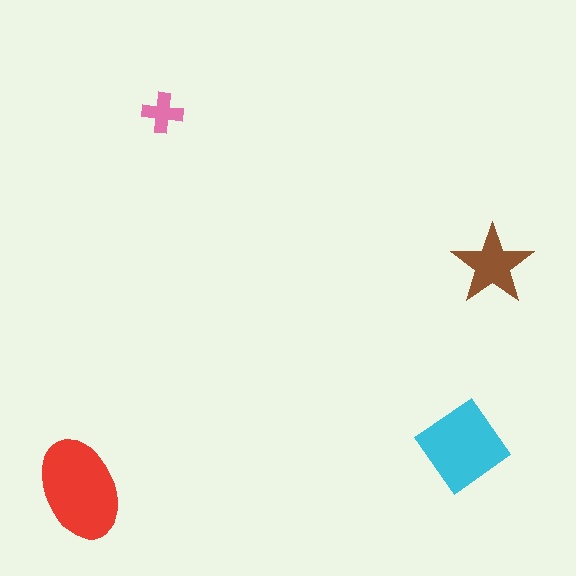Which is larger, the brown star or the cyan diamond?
The cyan diamond.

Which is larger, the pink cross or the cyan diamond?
The cyan diamond.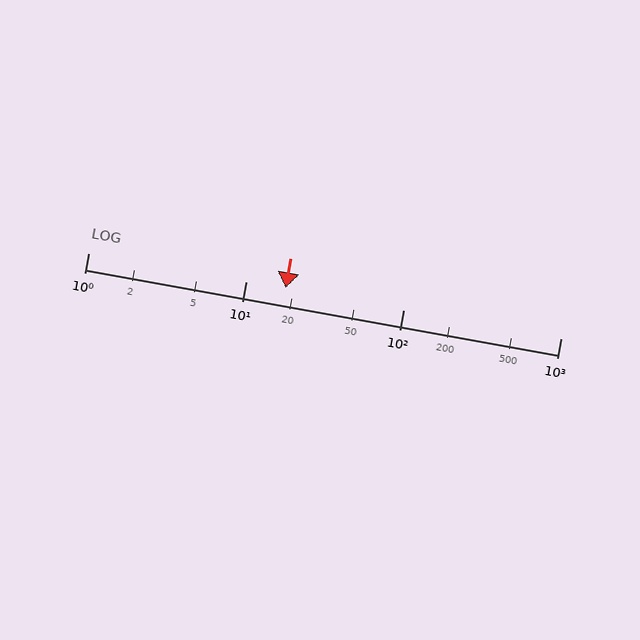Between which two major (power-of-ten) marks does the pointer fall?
The pointer is between 10 and 100.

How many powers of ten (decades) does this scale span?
The scale spans 3 decades, from 1 to 1000.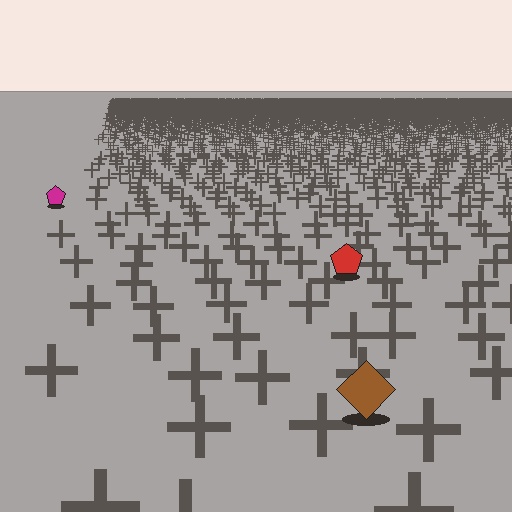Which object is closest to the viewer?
The brown diamond is closest. The texture marks near it are larger and more spread out.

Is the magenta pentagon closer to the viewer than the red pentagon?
No. The red pentagon is closer — you can tell from the texture gradient: the ground texture is coarser near it.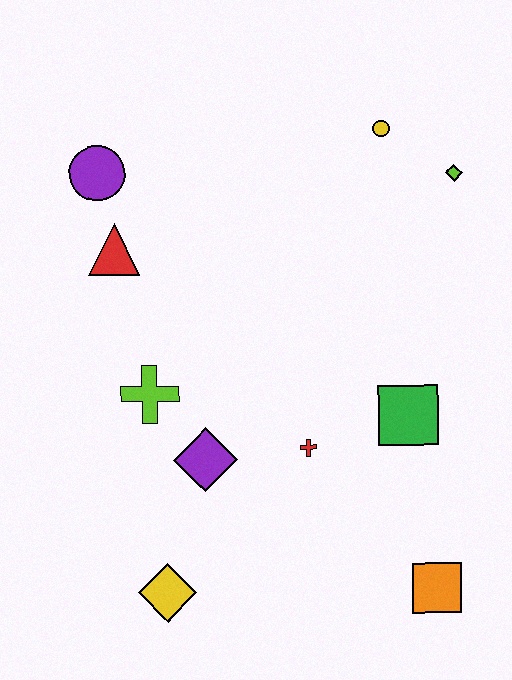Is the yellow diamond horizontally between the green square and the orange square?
No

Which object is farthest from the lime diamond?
The yellow diamond is farthest from the lime diamond.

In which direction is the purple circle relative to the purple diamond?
The purple circle is above the purple diamond.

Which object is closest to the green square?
The red cross is closest to the green square.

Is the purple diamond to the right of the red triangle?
Yes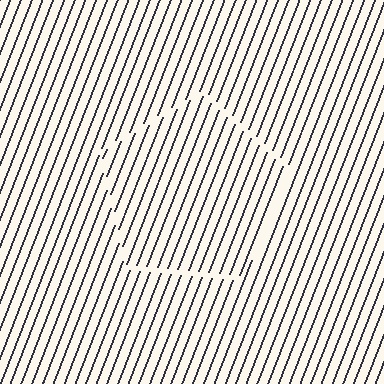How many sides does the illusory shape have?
5 sides — the line-ends trace a pentagon.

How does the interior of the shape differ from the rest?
The interior of the shape contains the same grating, shifted by half a period — the contour is defined by the phase discontinuity where line-ends from the inner and outer gratings abut.